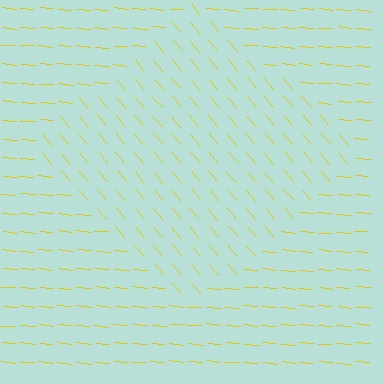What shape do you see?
I see a diamond.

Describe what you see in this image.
The image is filled with small yellow line segments. A diamond region in the image has lines oriented differently from the surrounding lines, creating a visible texture boundary.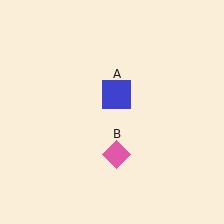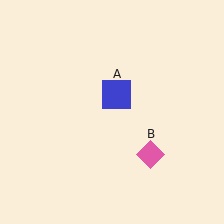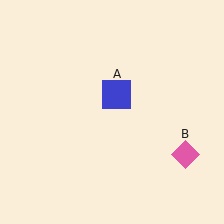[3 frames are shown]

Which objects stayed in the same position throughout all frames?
Blue square (object A) remained stationary.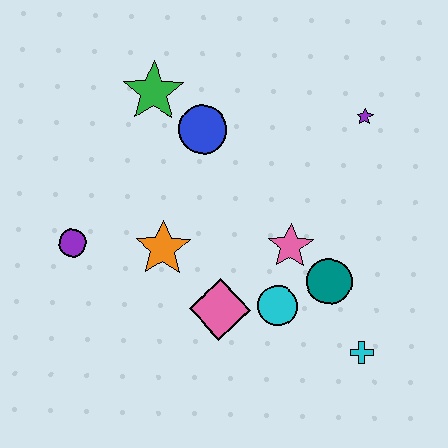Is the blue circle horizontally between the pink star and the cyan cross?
No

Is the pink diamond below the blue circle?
Yes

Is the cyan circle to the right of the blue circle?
Yes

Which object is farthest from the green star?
The cyan cross is farthest from the green star.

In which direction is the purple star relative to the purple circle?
The purple star is to the right of the purple circle.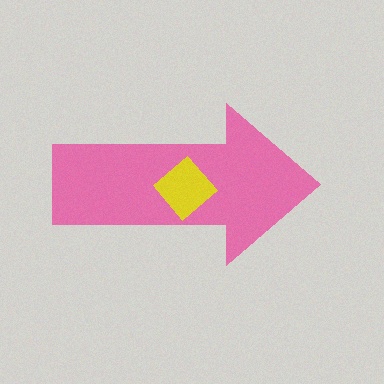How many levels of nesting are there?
2.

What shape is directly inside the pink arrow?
The yellow diamond.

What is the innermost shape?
The yellow diamond.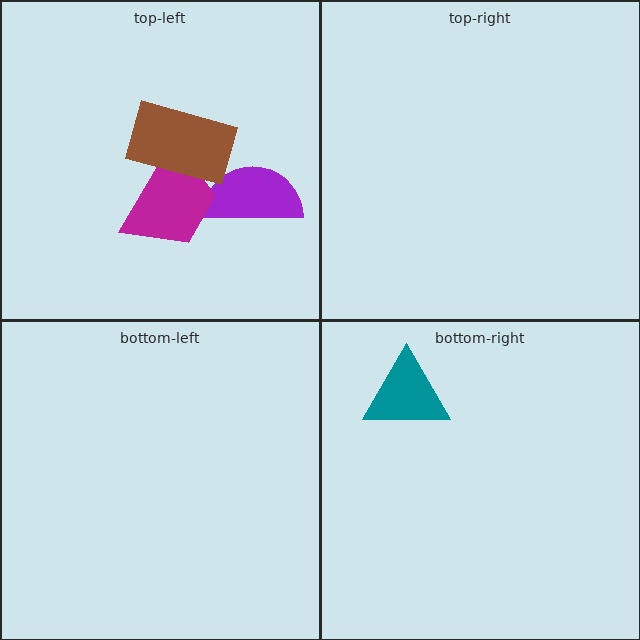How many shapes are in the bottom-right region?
1.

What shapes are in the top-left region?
The purple semicircle, the magenta trapezoid, the brown rectangle.